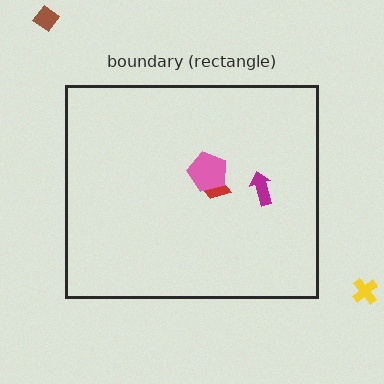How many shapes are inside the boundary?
3 inside, 2 outside.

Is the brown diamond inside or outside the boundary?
Outside.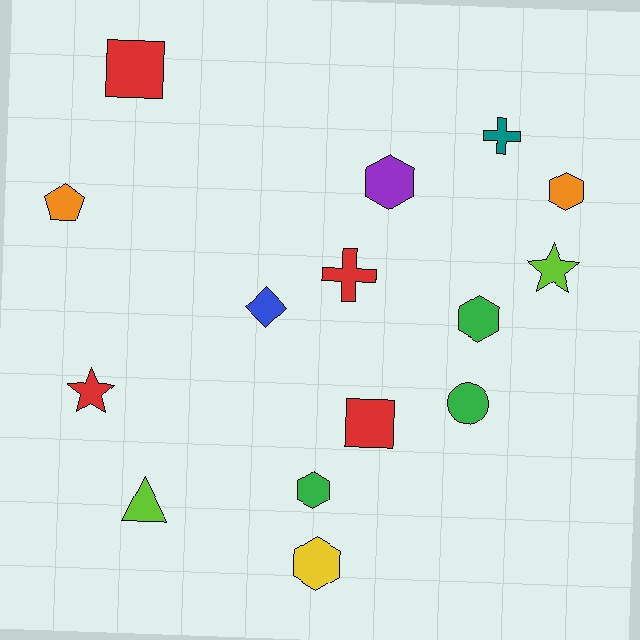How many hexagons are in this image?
There are 5 hexagons.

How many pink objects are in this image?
There are no pink objects.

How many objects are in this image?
There are 15 objects.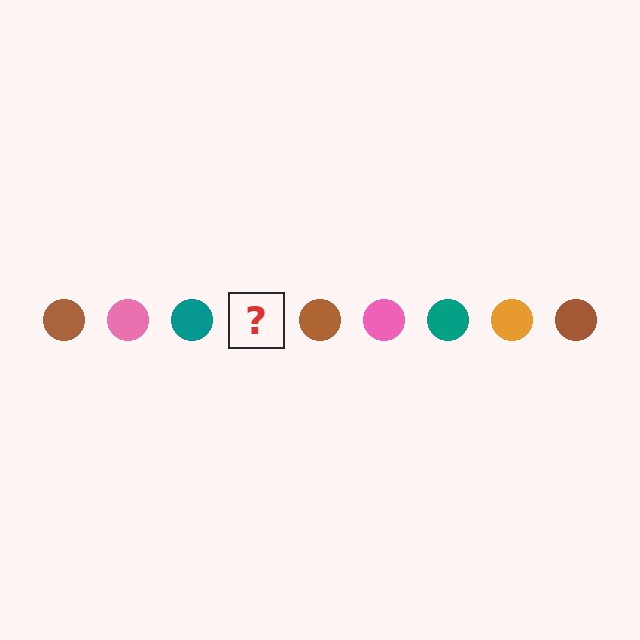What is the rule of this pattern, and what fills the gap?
The rule is that the pattern cycles through brown, pink, teal, orange circles. The gap should be filled with an orange circle.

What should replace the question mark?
The question mark should be replaced with an orange circle.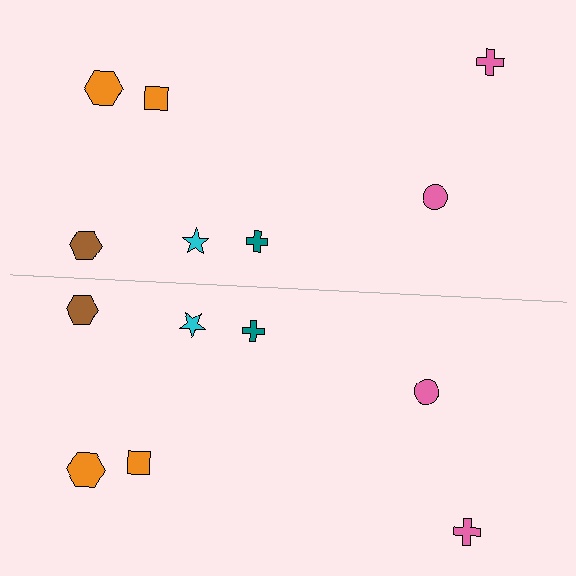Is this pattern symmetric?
Yes, this pattern has bilateral (reflection) symmetry.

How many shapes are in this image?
There are 14 shapes in this image.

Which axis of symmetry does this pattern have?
The pattern has a horizontal axis of symmetry running through the center of the image.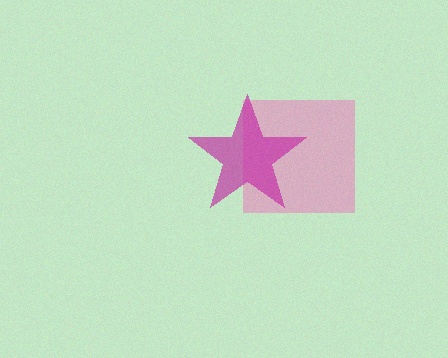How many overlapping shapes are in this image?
There are 2 overlapping shapes in the image.